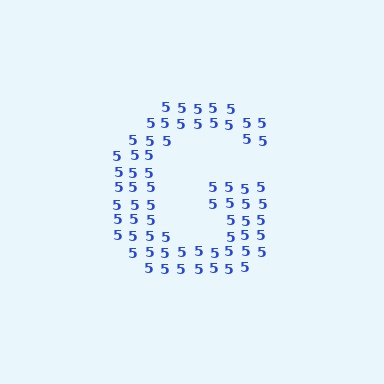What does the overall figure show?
The overall figure shows the letter G.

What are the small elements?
The small elements are digit 5's.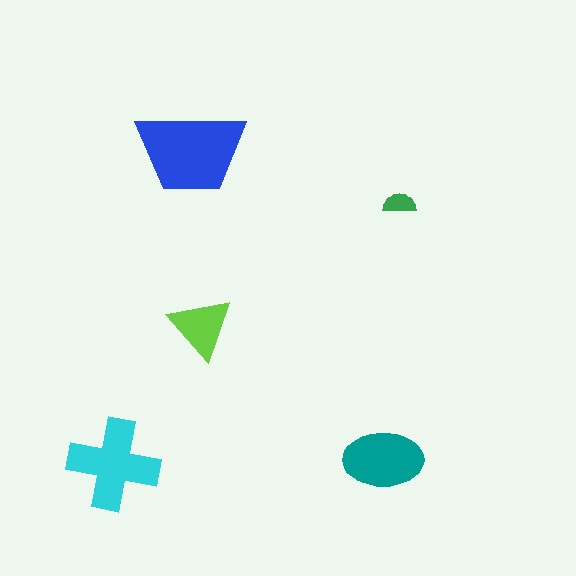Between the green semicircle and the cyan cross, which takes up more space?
The cyan cross.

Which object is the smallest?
The green semicircle.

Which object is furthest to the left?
The cyan cross is leftmost.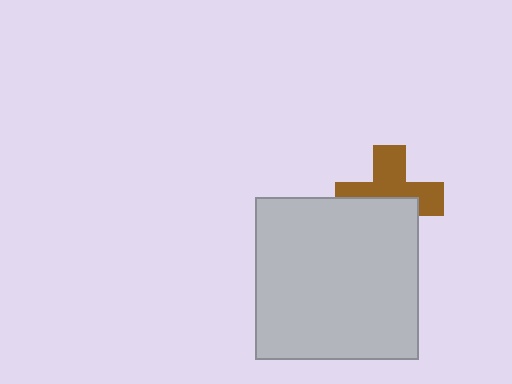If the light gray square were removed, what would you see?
You would see the complete brown cross.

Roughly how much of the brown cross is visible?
About half of it is visible (roughly 55%).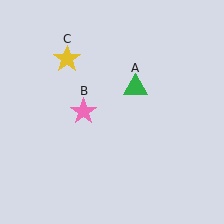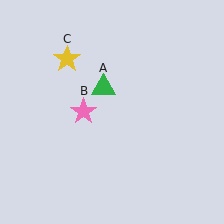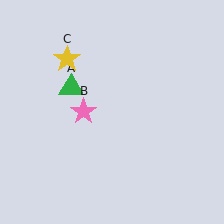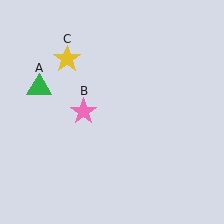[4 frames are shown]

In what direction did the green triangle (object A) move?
The green triangle (object A) moved left.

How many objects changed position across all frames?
1 object changed position: green triangle (object A).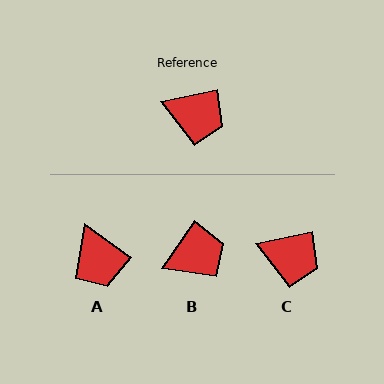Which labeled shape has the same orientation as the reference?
C.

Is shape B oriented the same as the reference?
No, it is off by about 43 degrees.